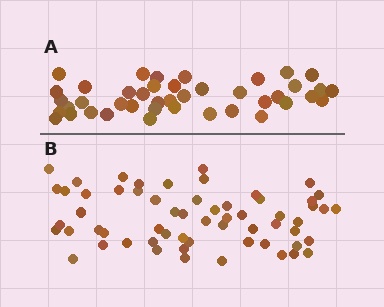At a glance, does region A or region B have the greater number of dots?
Region B (the bottom region) has more dots.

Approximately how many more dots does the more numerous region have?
Region B has approximately 20 more dots than region A.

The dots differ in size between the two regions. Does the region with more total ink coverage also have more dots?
No. Region A has more total ink coverage because its dots are larger, but region B actually contains more individual dots. Total area can be misleading — the number of items is what matters here.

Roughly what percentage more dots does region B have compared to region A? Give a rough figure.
About 45% more.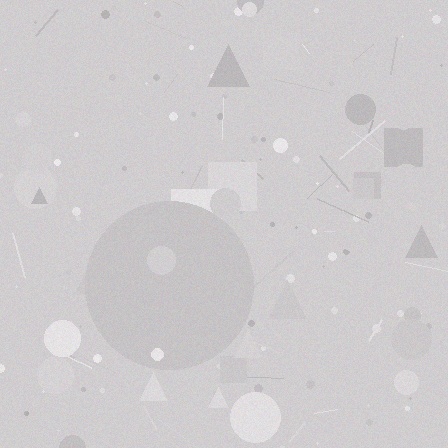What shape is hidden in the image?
A circle is hidden in the image.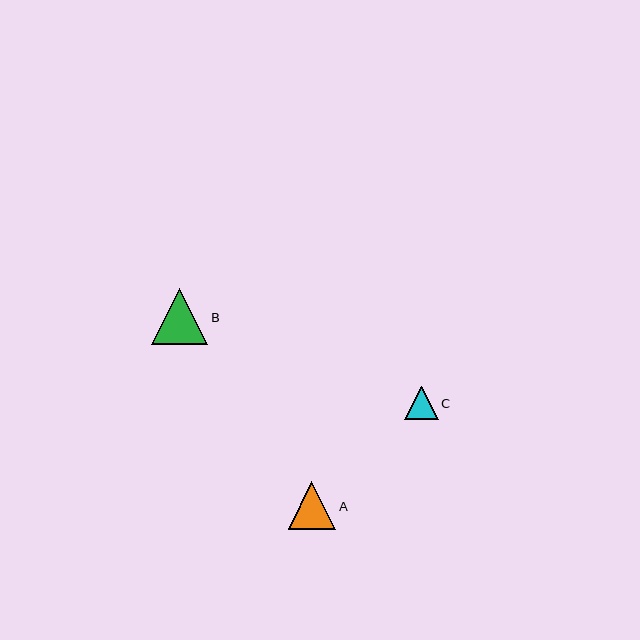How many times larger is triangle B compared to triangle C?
Triangle B is approximately 1.7 times the size of triangle C.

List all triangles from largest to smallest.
From largest to smallest: B, A, C.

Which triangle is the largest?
Triangle B is the largest with a size of approximately 56 pixels.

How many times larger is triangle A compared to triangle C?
Triangle A is approximately 1.4 times the size of triangle C.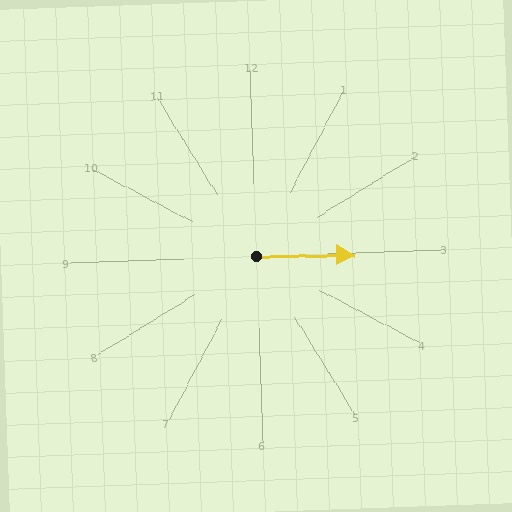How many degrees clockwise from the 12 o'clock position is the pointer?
Approximately 91 degrees.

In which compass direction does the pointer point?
East.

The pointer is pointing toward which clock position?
Roughly 3 o'clock.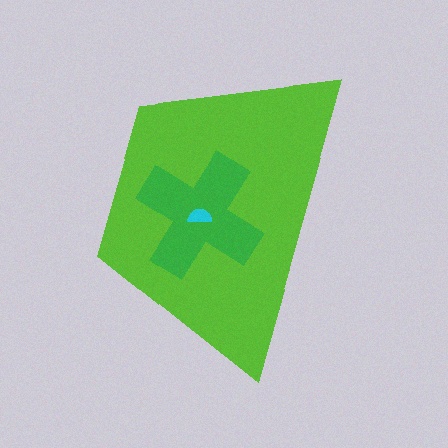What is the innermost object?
The cyan semicircle.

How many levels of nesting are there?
3.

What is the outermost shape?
The lime trapezoid.